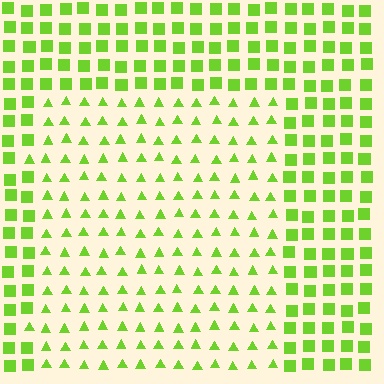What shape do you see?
I see a rectangle.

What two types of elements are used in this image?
The image uses triangles inside the rectangle region and squares outside it.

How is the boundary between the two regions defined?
The boundary is defined by a change in element shape: triangles inside vs. squares outside. All elements share the same color and spacing.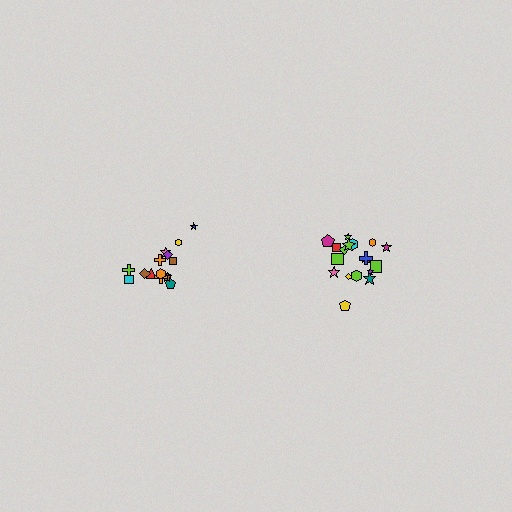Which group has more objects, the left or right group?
The right group.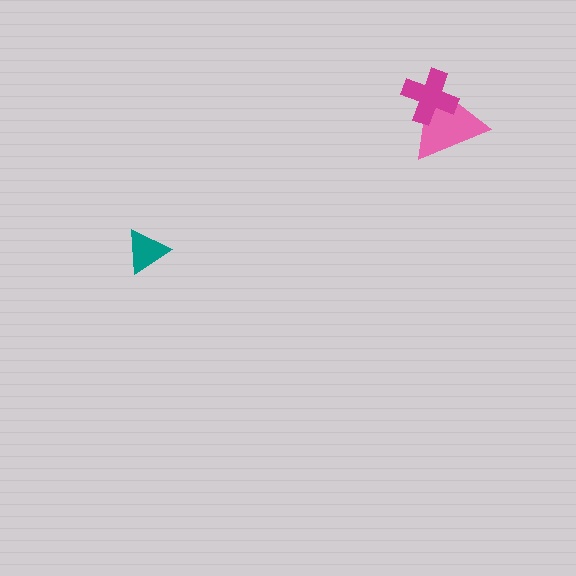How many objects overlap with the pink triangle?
1 object overlaps with the pink triangle.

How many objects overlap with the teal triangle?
0 objects overlap with the teal triangle.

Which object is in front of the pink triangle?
The magenta cross is in front of the pink triangle.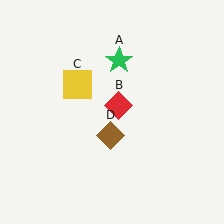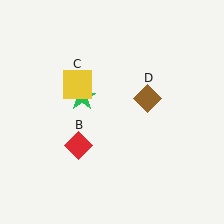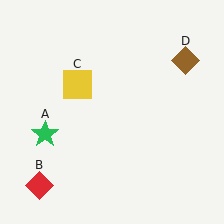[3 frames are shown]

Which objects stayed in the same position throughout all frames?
Yellow square (object C) remained stationary.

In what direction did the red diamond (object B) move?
The red diamond (object B) moved down and to the left.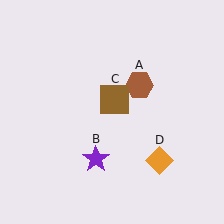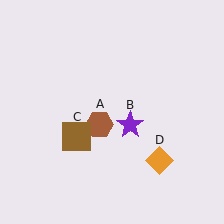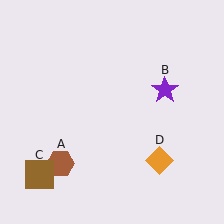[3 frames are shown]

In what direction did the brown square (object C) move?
The brown square (object C) moved down and to the left.